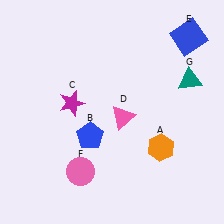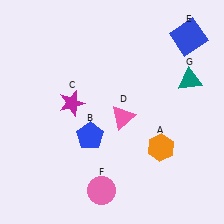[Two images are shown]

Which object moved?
The pink circle (F) moved right.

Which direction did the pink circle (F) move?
The pink circle (F) moved right.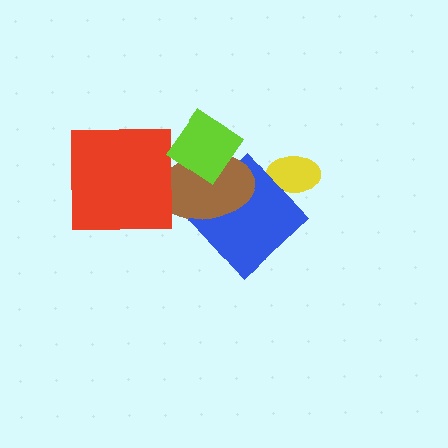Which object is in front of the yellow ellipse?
The blue diamond is in front of the yellow ellipse.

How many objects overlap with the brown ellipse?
3 objects overlap with the brown ellipse.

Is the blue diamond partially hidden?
Yes, it is partially covered by another shape.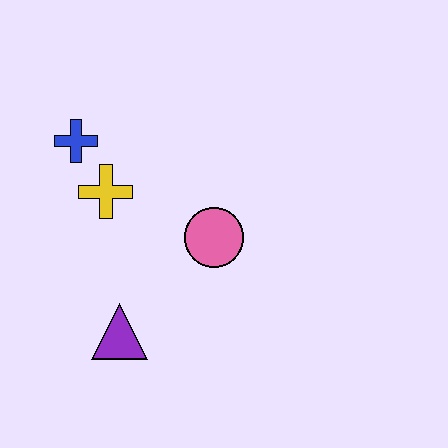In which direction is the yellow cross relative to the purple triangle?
The yellow cross is above the purple triangle.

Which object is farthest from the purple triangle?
The blue cross is farthest from the purple triangle.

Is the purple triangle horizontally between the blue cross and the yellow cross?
No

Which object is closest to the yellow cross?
The blue cross is closest to the yellow cross.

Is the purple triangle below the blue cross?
Yes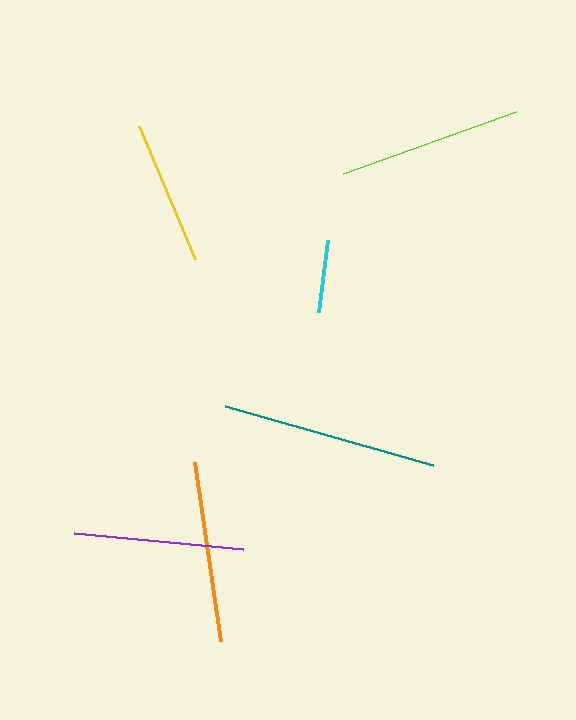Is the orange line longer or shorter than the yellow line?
The orange line is longer than the yellow line.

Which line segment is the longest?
The teal line is the longest at approximately 216 pixels.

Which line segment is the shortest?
The cyan line is the shortest at approximately 73 pixels.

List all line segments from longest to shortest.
From longest to shortest: teal, lime, orange, purple, yellow, cyan.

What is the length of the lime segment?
The lime segment is approximately 184 pixels long.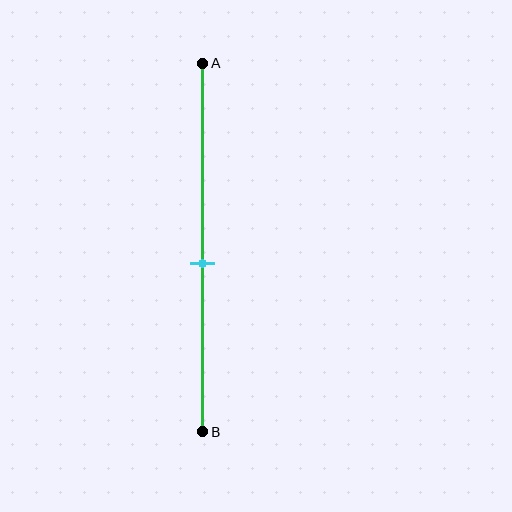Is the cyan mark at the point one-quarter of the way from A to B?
No, the mark is at about 55% from A, not at the 25% one-quarter point.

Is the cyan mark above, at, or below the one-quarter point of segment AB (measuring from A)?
The cyan mark is below the one-quarter point of segment AB.